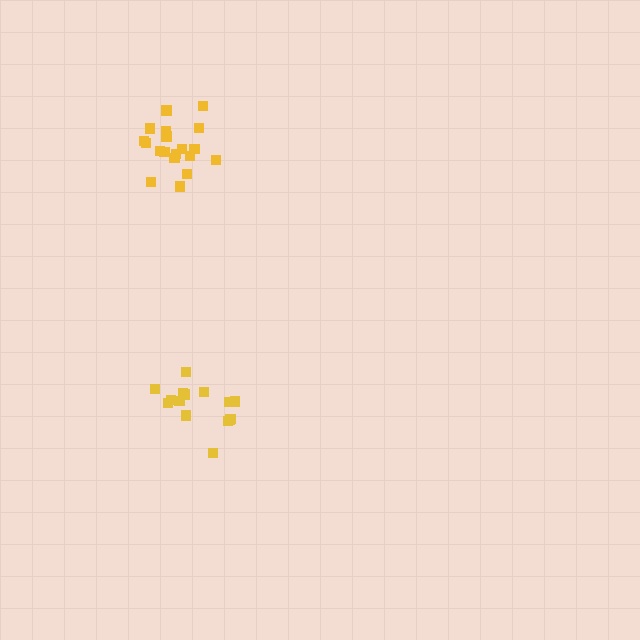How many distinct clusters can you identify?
There are 2 distinct clusters.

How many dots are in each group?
Group 1: 19 dots, Group 2: 15 dots (34 total).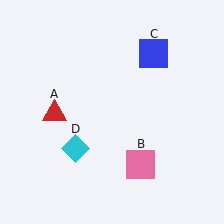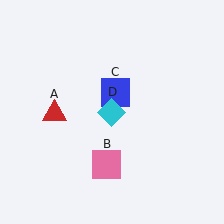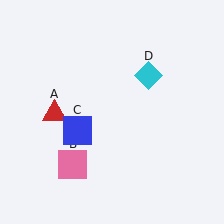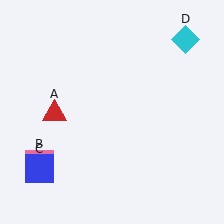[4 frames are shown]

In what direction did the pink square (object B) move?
The pink square (object B) moved left.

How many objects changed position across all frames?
3 objects changed position: pink square (object B), blue square (object C), cyan diamond (object D).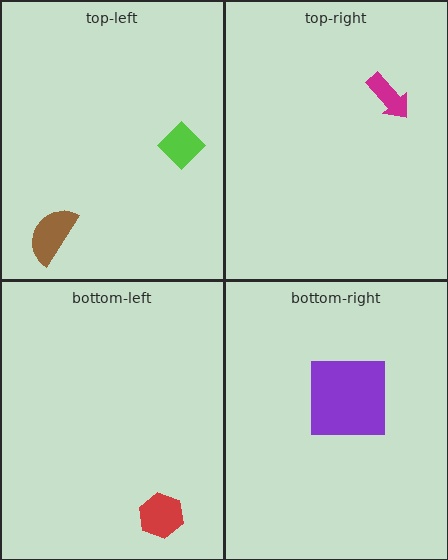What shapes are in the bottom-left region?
The red hexagon.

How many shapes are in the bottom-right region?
1.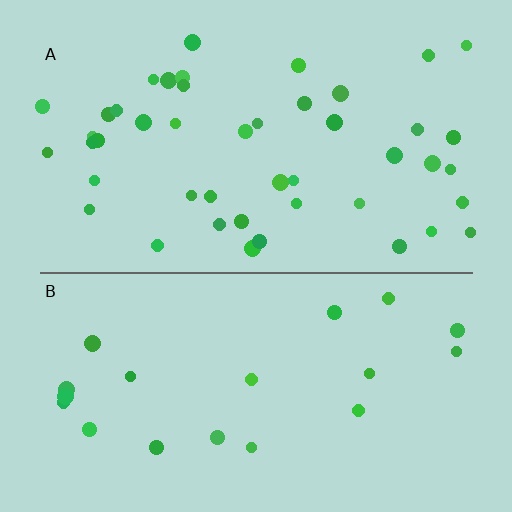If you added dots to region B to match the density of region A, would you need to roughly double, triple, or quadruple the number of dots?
Approximately double.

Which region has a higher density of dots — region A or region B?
A (the top).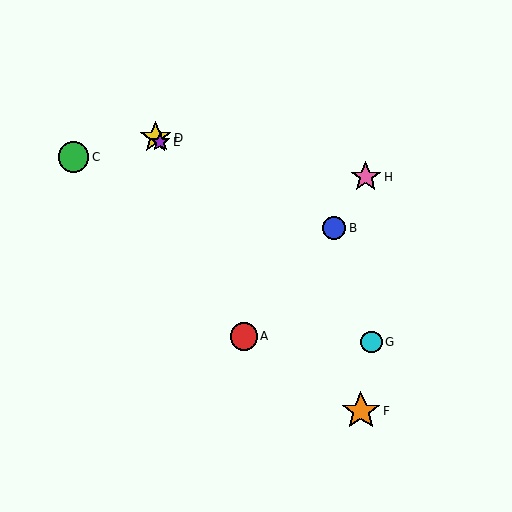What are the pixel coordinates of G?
Object G is at (372, 342).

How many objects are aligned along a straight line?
3 objects (D, E, G) are aligned along a straight line.